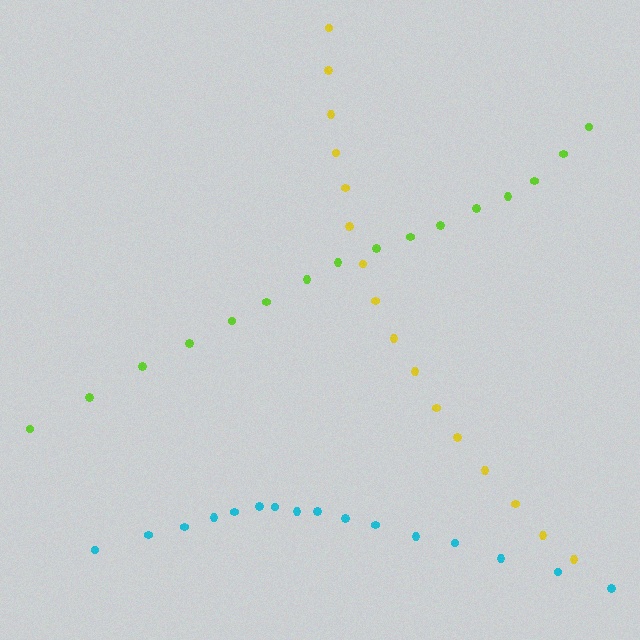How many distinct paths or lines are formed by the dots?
There are 3 distinct paths.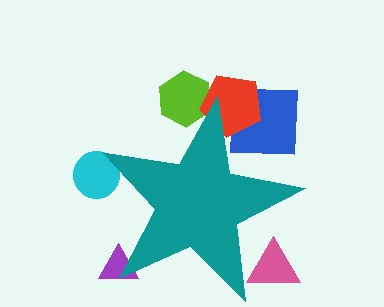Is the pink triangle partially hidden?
Yes, the pink triangle is partially hidden behind the teal star.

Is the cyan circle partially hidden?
Yes, the cyan circle is partially hidden behind the teal star.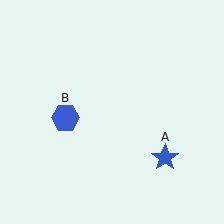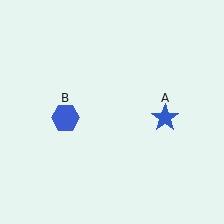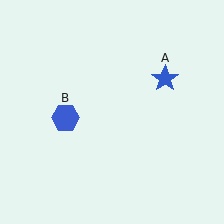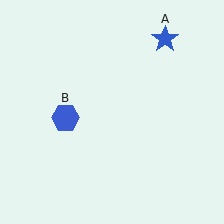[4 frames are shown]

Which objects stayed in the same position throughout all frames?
Blue hexagon (object B) remained stationary.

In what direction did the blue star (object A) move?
The blue star (object A) moved up.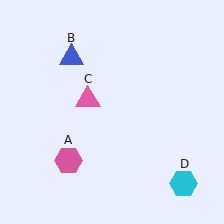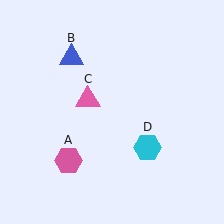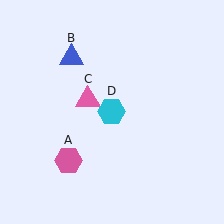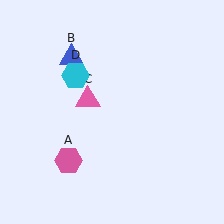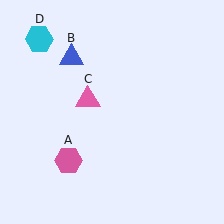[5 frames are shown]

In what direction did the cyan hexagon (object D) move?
The cyan hexagon (object D) moved up and to the left.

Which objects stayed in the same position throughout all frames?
Pink hexagon (object A) and blue triangle (object B) and pink triangle (object C) remained stationary.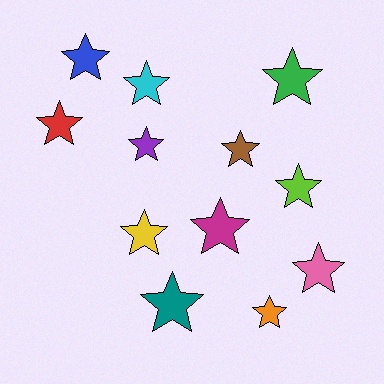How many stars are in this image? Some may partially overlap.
There are 12 stars.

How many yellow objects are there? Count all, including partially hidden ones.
There is 1 yellow object.